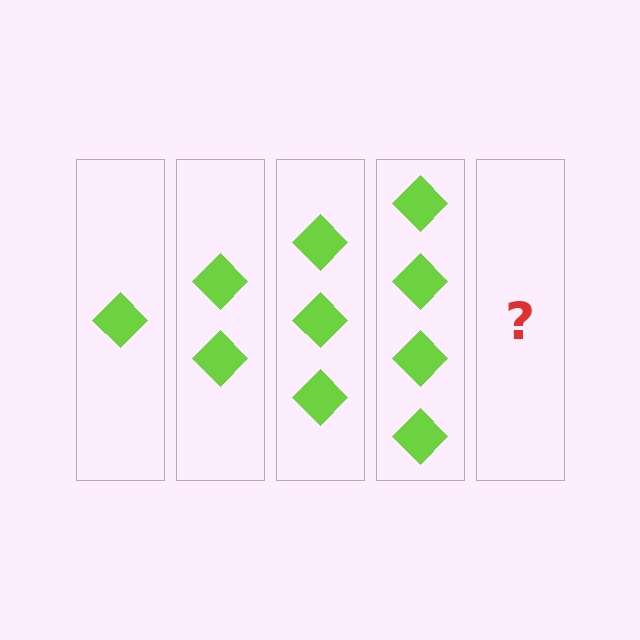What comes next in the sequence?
The next element should be 5 diamonds.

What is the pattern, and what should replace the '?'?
The pattern is that each step adds one more diamond. The '?' should be 5 diamonds.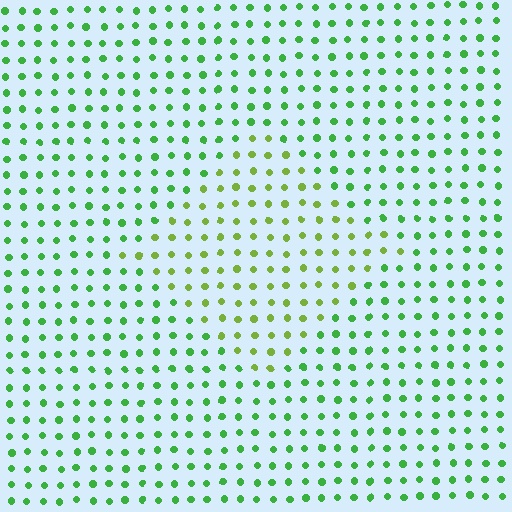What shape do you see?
I see a diamond.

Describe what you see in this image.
The image is filled with small green elements in a uniform arrangement. A diamond-shaped region is visible where the elements are tinted to a slightly different hue, forming a subtle color boundary.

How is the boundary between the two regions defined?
The boundary is defined purely by a slight shift in hue (about 33 degrees). Spacing, size, and orientation are identical on both sides.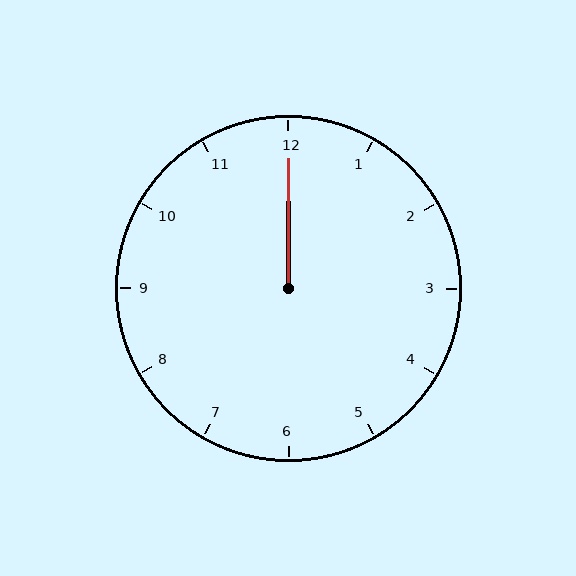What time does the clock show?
12:00.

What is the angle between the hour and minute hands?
Approximately 0 degrees.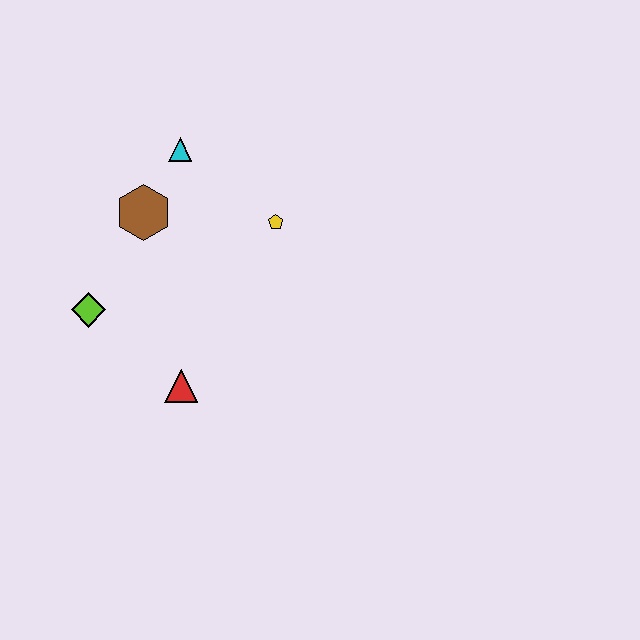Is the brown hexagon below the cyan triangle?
Yes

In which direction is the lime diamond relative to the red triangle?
The lime diamond is to the left of the red triangle.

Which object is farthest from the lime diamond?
The yellow pentagon is farthest from the lime diamond.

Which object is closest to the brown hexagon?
The cyan triangle is closest to the brown hexagon.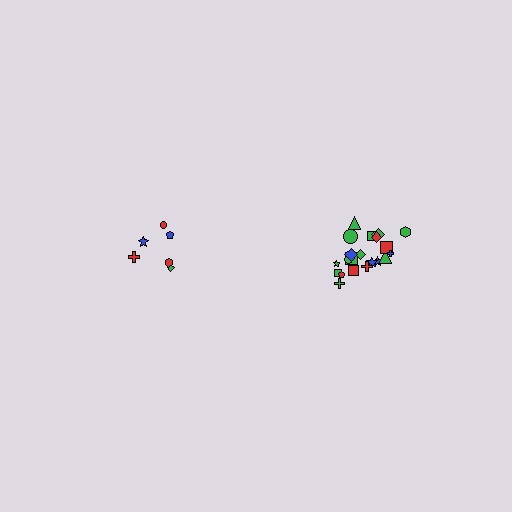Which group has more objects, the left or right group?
The right group.